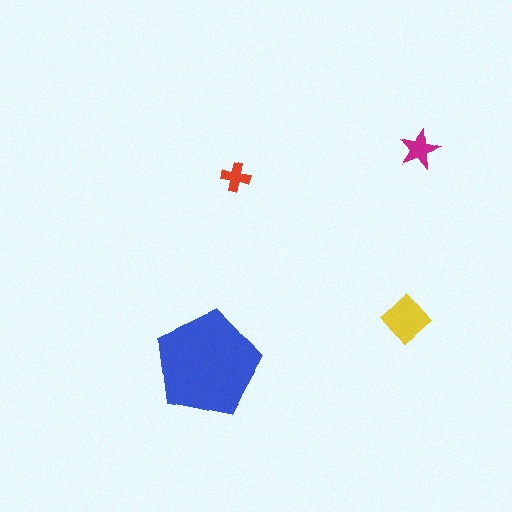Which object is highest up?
The magenta star is topmost.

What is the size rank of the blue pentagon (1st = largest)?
1st.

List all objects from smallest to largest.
The red cross, the magenta star, the yellow diamond, the blue pentagon.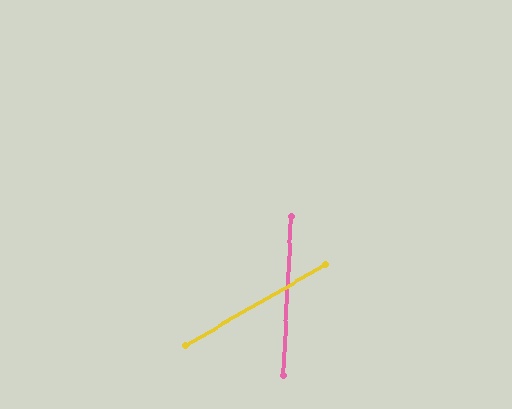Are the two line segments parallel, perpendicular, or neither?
Neither parallel nor perpendicular — they differ by about 57°.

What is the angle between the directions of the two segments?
Approximately 57 degrees.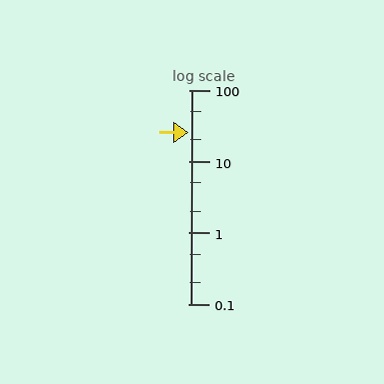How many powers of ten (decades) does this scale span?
The scale spans 3 decades, from 0.1 to 100.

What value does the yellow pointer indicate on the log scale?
The pointer indicates approximately 25.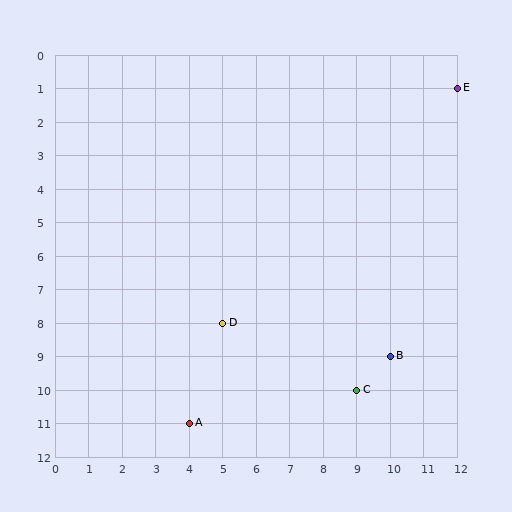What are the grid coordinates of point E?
Point E is at grid coordinates (12, 1).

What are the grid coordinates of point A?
Point A is at grid coordinates (4, 11).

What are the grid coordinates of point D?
Point D is at grid coordinates (5, 8).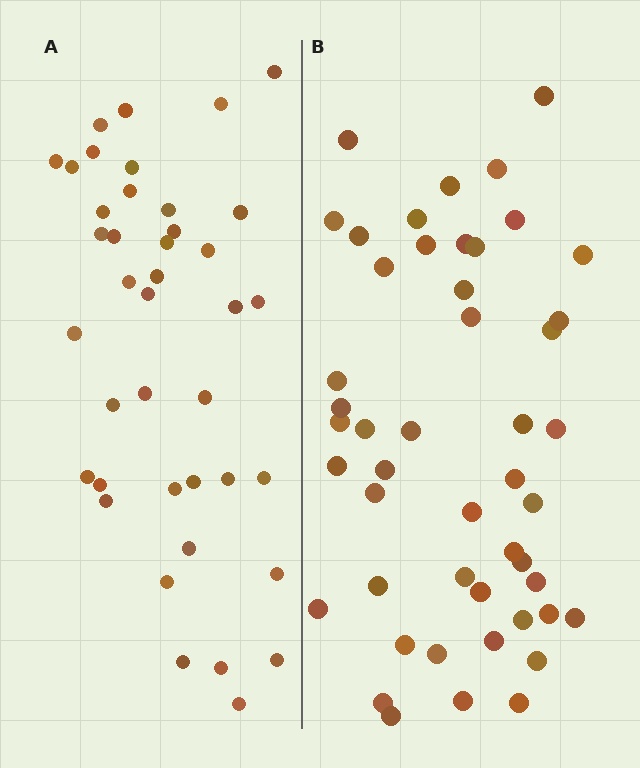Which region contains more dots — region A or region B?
Region B (the right region) has more dots.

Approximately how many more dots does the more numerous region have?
Region B has roughly 8 or so more dots than region A.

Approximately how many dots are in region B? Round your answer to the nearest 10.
About 50 dots. (The exact count is 48, which rounds to 50.)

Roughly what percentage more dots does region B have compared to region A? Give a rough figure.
About 20% more.